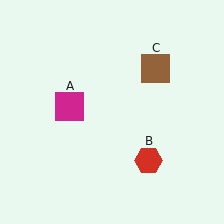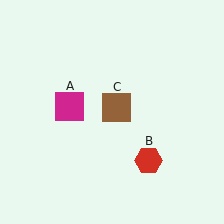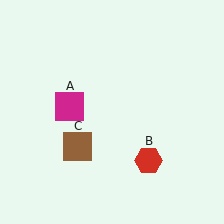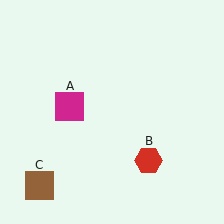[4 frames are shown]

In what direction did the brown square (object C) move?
The brown square (object C) moved down and to the left.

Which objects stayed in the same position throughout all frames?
Magenta square (object A) and red hexagon (object B) remained stationary.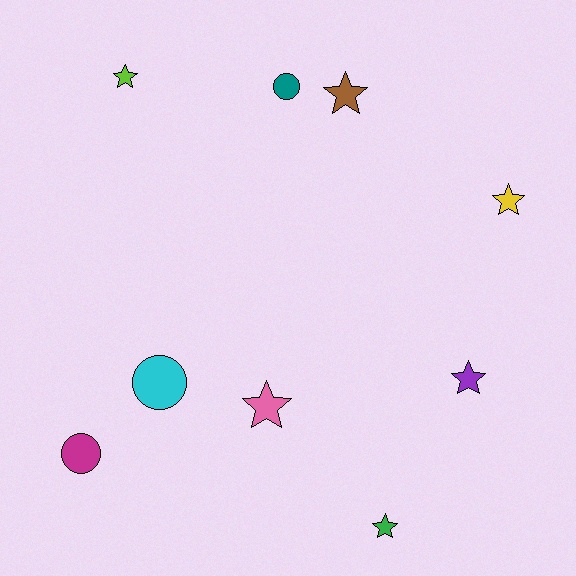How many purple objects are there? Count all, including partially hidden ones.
There is 1 purple object.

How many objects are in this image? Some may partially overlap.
There are 9 objects.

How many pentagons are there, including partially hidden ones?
There are no pentagons.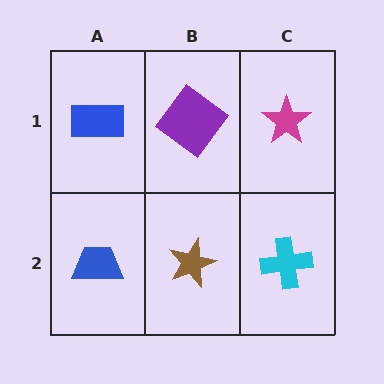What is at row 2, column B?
A brown star.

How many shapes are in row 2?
3 shapes.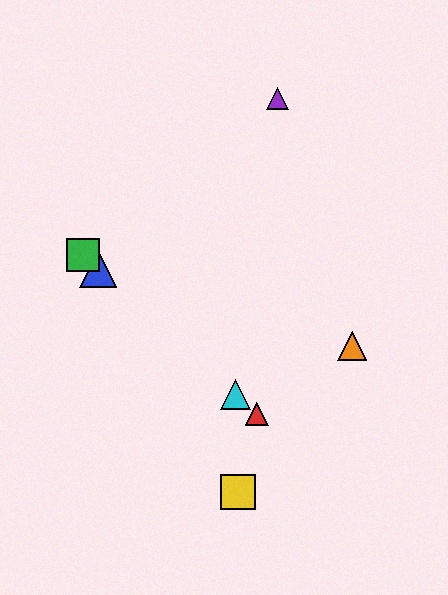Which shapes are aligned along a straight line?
The red triangle, the blue triangle, the green square, the cyan triangle are aligned along a straight line.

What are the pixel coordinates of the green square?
The green square is at (83, 255).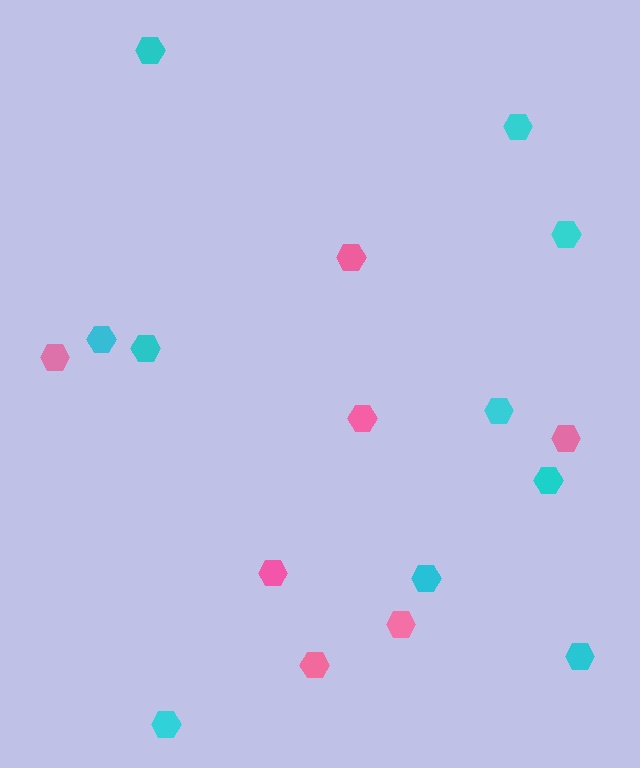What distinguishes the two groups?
There are 2 groups: one group of cyan hexagons (10) and one group of pink hexagons (7).